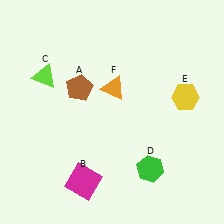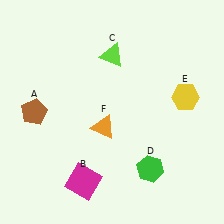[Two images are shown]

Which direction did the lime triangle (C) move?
The lime triangle (C) moved right.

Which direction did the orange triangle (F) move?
The orange triangle (F) moved down.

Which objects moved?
The objects that moved are: the brown pentagon (A), the lime triangle (C), the orange triangle (F).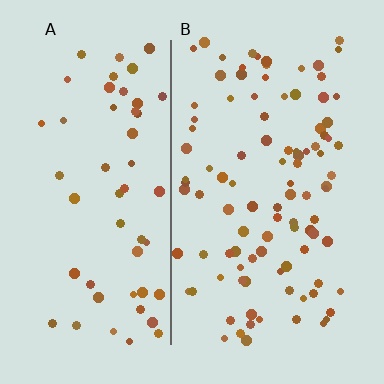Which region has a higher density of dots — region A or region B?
B (the right).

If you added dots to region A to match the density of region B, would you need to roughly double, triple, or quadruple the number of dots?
Approximately double.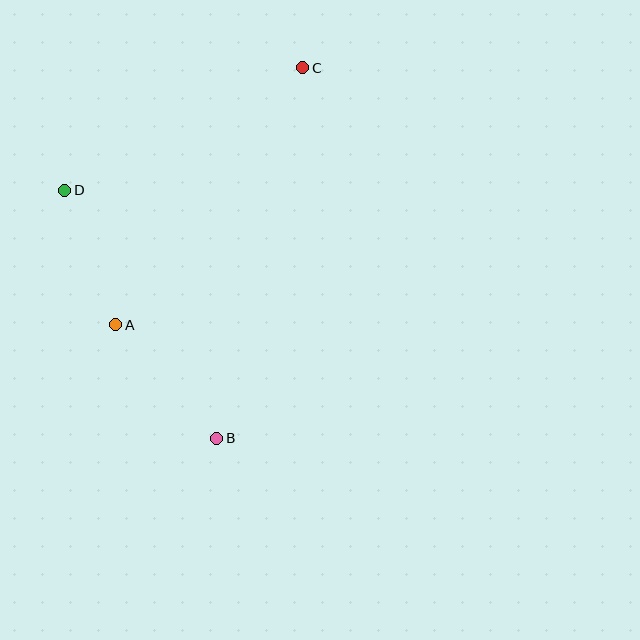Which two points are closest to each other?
Points A and D are closest to each other.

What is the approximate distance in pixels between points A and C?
The distance between A and C is approximately 318 pixels.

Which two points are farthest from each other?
Points B and C are farthest from each other.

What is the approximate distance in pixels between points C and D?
The distance between C and D is approximately 268 pixels.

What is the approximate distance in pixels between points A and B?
The distance between A and B is approximately 152 pixels.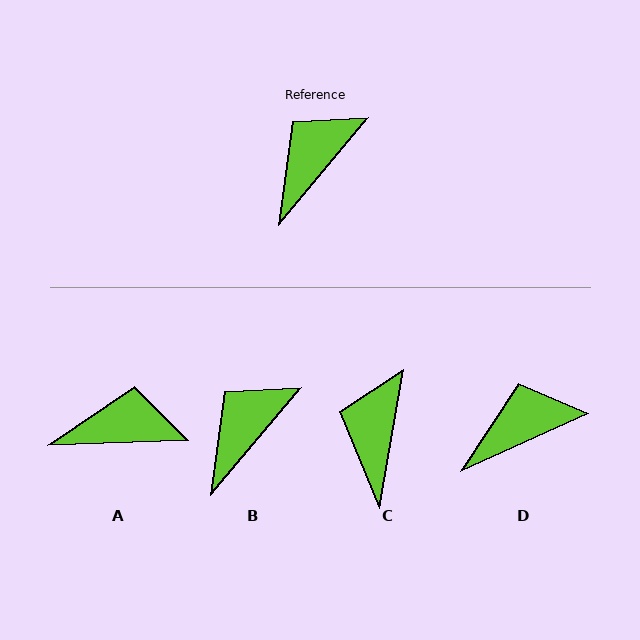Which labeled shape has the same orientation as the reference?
B.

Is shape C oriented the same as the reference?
No, it is off by about 30 degrees.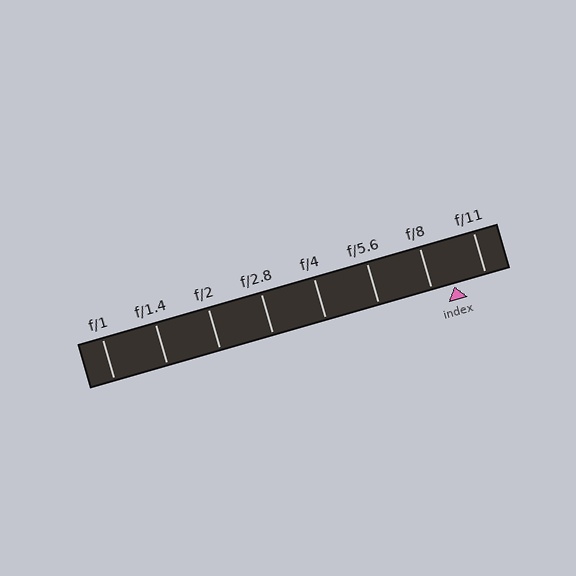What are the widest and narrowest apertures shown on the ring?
The widest aperture shown is f/1 and the narrowest is f/11.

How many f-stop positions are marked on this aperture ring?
There are 8 f-stop positions marked.